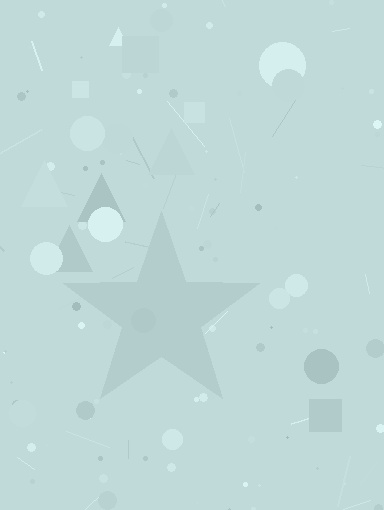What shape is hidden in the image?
A star is hidden in the image.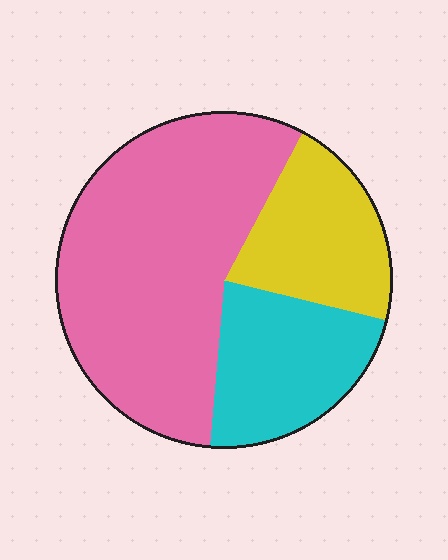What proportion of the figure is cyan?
Cyan covers 22% of the figure.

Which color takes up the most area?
Pink, at roughly 55%.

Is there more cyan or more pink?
Pink.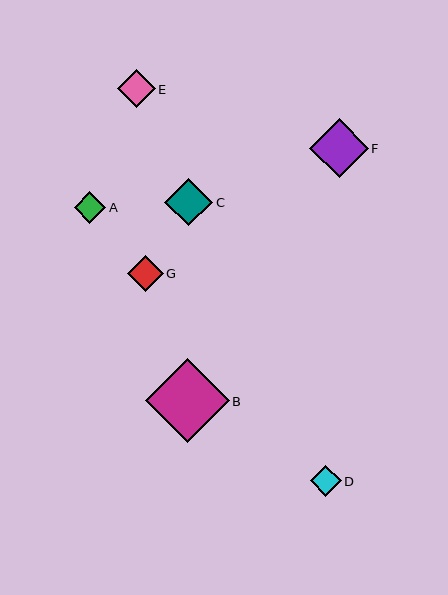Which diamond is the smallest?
Diamond D is the smallest with a size of approximately 31 pixels.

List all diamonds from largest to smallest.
From largest to smallest: B, F, C, E, G, A, D.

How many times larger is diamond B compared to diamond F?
Diamond B is approximately 1.4 times the size of diamond F.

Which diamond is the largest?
Diamond B is the largest with a size of approximately 84 pixels.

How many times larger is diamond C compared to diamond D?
Diamond C is approximately 1.5 times the size of diamond D.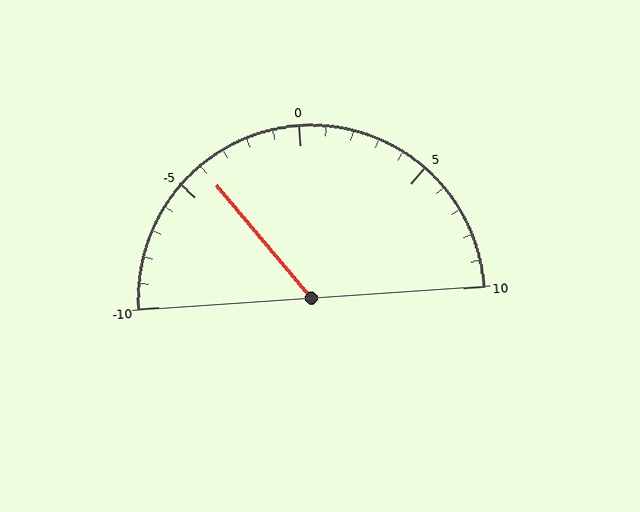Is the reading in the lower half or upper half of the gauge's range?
The reading is in the lower half of the range (-10 to 10).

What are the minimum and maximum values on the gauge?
The gauge ranges from -10 to 10.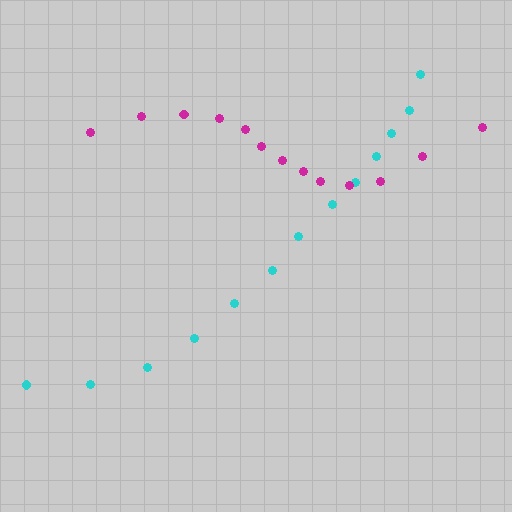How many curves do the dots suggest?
There are 2 distinct paths.